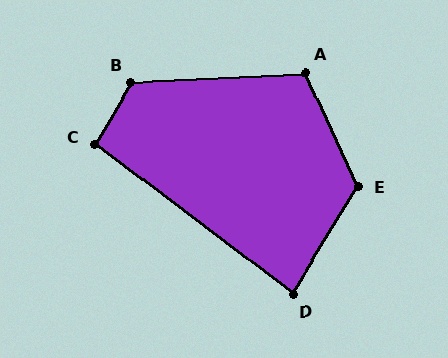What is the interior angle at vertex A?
Approximately 112 degrees (obtuse).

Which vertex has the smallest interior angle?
D, at approximately 84 degrees.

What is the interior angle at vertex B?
Approximately 124 degrees (obtuse).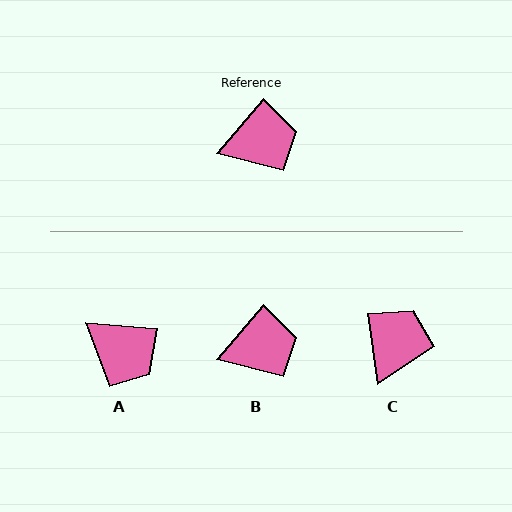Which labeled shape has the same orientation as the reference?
B.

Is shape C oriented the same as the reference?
No, it is off by about 49 degrees.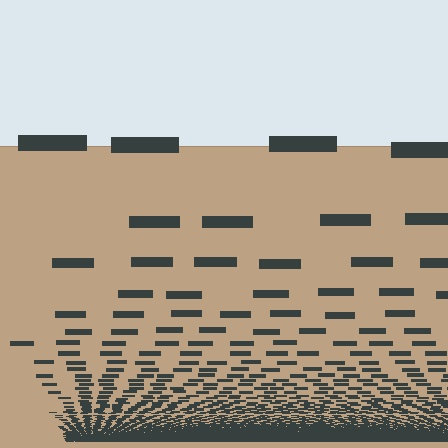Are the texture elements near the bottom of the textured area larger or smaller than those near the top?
Smaller. The gradient is inverted — elements near the bottom are smaller and denser.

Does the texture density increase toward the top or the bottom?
Density increases toward the bottom.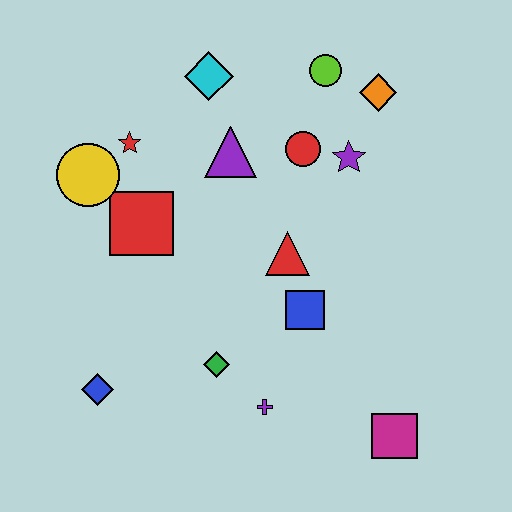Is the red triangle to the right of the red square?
Yes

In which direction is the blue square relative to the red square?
The blue square is to the right of the red square.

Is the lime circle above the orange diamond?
Yes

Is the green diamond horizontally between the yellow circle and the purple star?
Yes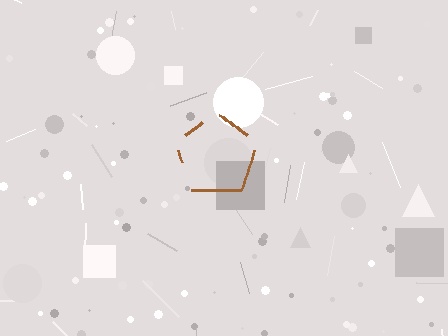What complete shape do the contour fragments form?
The contour fragments form a pentagon.